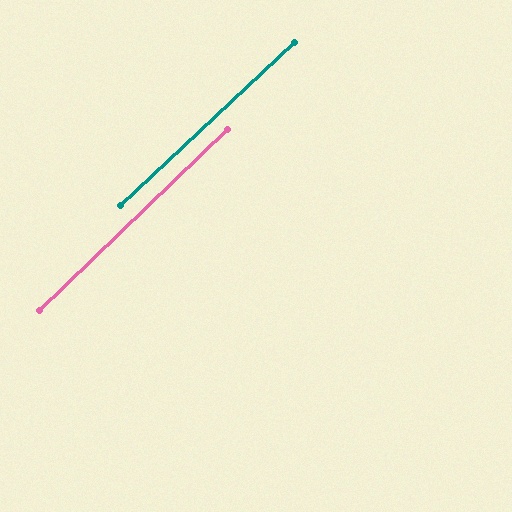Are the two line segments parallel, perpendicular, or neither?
Parallel — their directions differ by only 0.5°.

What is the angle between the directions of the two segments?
Approximately 1 degree.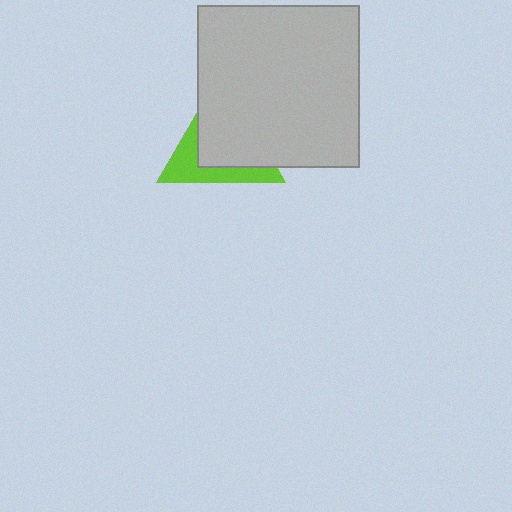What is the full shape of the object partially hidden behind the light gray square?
The partially hidden object is a lime triangle.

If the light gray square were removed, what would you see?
You would see the complete lime triangle.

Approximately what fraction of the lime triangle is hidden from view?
Roughly 62% of the lime triangle is hidden behind the light gray square.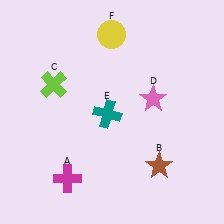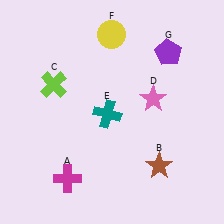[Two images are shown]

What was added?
A purple pentagon (G) was added in Image 2.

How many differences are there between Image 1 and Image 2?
There is 1 difference between the two images.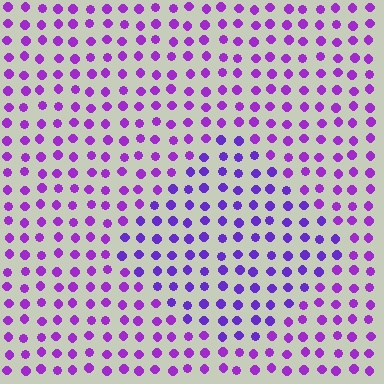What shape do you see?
I see a diamond.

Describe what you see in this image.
The image is filled with small purple elements in a uniform arrangement. A diamond-shaped region is visible where the elements are tinted to a slightly different hue, forming a subtle color boundary.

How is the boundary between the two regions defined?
The boundary is defined purely by a slight shift in hue (about 21 degrees). Spacing, size, and orientation are identical on both sides.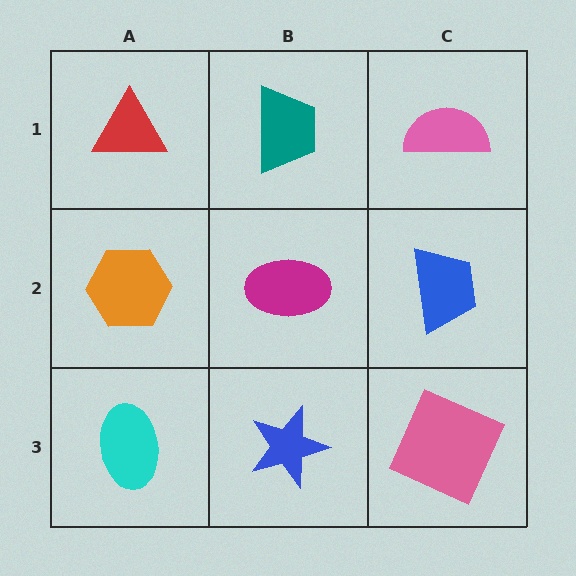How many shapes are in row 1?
3 shapes.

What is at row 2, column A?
An orange hexagon.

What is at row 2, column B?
A magenta ellipse.